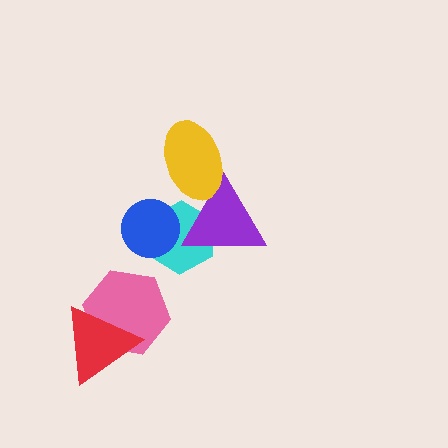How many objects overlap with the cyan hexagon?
2 objects overlap with the cyan hexagon.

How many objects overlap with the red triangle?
1 object overlaps with the red triangle.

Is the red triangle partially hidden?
No, no other shape covers it.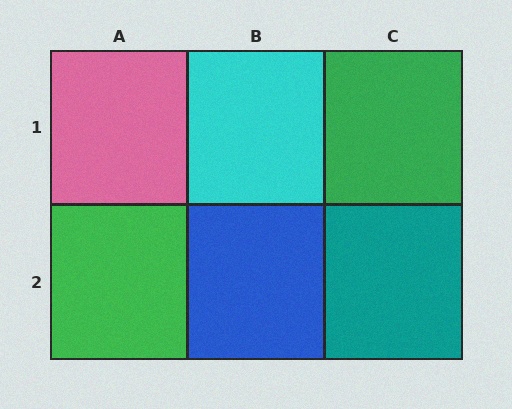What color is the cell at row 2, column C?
Teal.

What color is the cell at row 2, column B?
Blue.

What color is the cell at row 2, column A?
Green.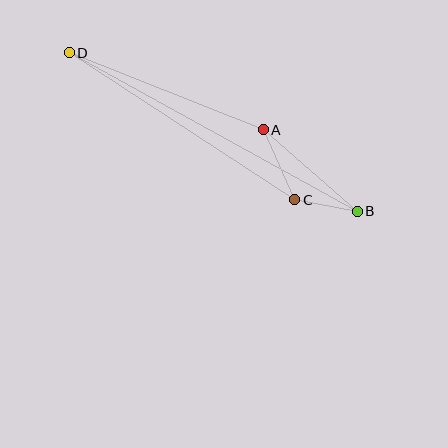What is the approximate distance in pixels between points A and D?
The distance between A and D is approximately 209 pixels.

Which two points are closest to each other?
Points B and C are closest to each other.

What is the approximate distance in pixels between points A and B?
The distance between A and B is approximately 124 pixels.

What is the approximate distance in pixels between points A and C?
The distance between A and C is approximately 77 pixels.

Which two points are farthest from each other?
Points B and D are farthest from each other.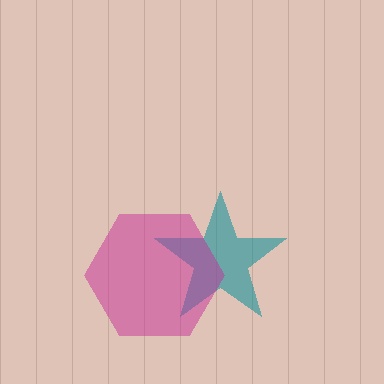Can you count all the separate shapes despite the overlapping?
Yes, there are 2 separate shapes.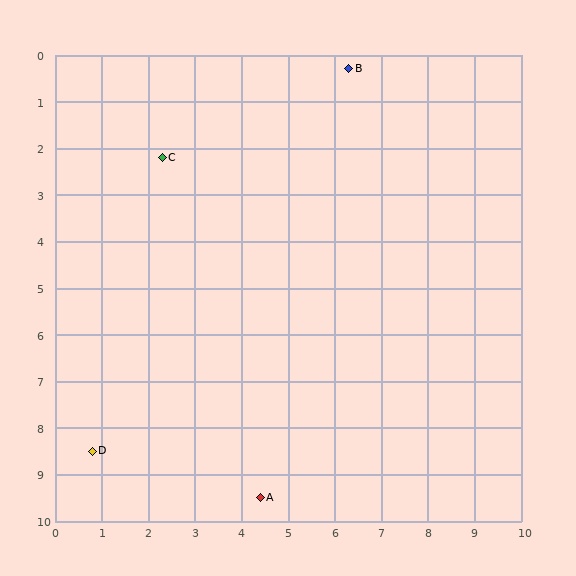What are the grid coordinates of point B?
Point B is at approximately (6.3, 0.3).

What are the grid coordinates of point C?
Point C is at approximately (2.3, 2.2).